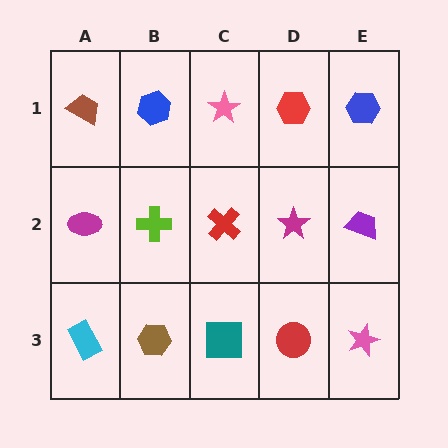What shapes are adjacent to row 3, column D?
A magenta star (row 2, column D), a teal square (row 3, column C), a pink star (row 3, column E).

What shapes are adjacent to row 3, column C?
A red cross (row 2, column C), a brown hexagon (row 3, column B), a red circle (row 3, column D).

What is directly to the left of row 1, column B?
A brown trapezoid.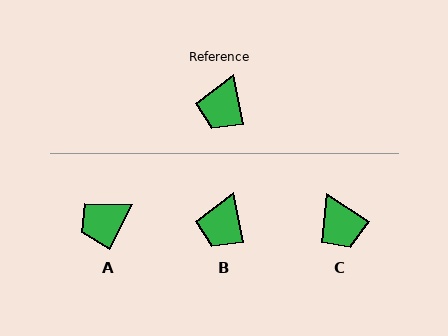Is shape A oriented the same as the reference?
No, it is off by about 39 degrees.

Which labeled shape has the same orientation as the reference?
B.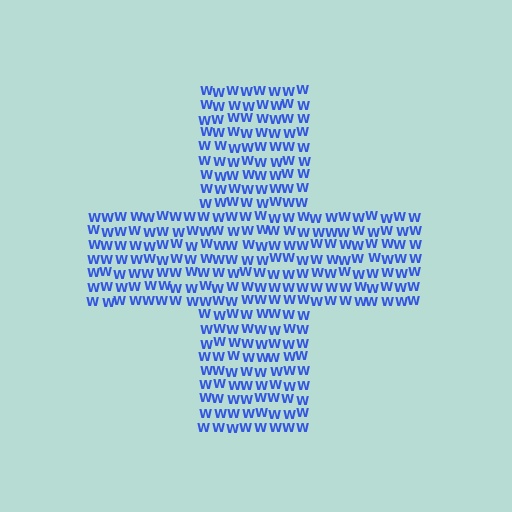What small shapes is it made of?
It is made of small letter W's.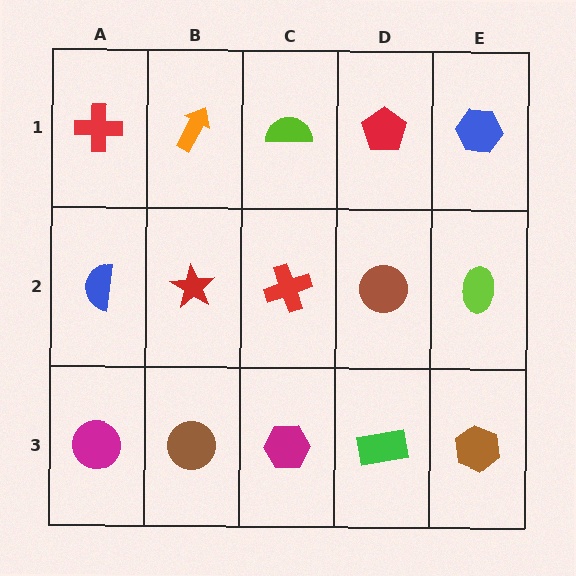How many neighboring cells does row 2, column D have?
4.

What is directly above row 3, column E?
A lime ellipse.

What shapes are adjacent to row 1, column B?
A red star (row 2, column B), a red cross (row 1, column A), a lime semicircle (row 1, column C).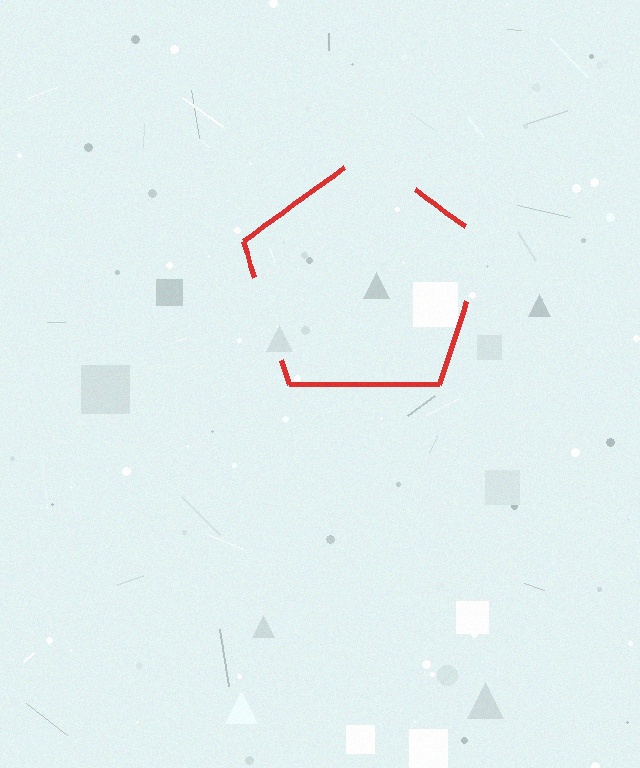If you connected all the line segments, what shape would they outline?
They would outline a pentagon.